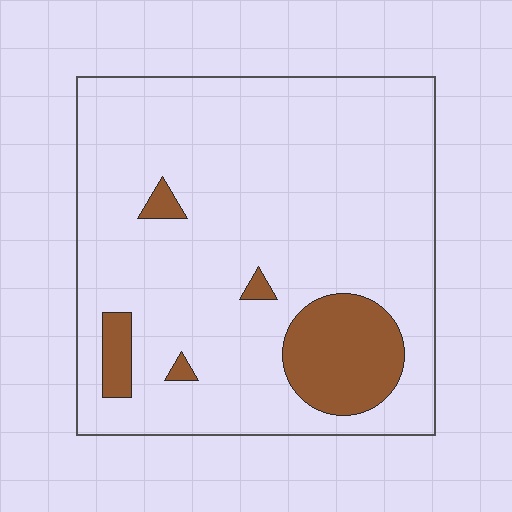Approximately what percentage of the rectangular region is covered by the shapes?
Approximately 15%.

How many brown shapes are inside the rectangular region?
5.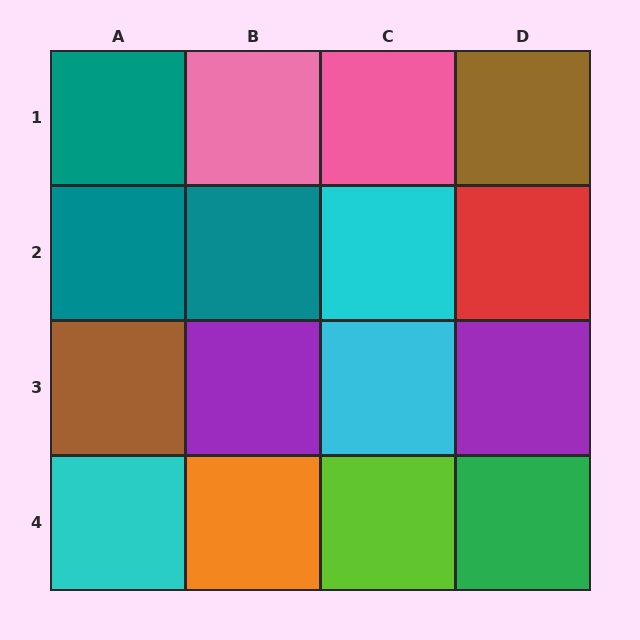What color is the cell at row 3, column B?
Purple.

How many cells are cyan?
3 cells are cyan.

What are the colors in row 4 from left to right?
Cyan, orange, lime, green.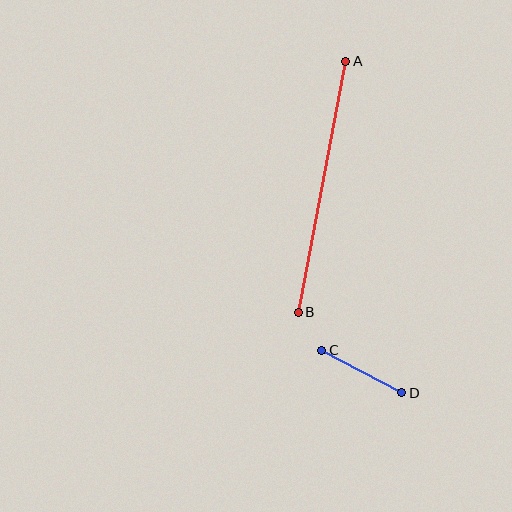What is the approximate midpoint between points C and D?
The midpoint is at approximately (362, 371) pixels.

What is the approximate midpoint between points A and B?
The midpoint is at approximately (322, 187) pixels.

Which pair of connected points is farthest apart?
Points A and B are farthest apart.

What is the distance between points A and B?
The distance is approximately 255 pixels.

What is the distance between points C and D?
The distance is approximately 90 pixels.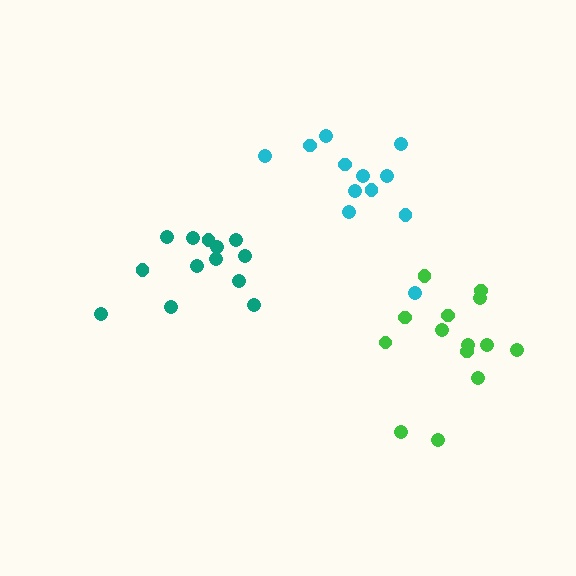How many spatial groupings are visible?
There are 3 spatial groupings.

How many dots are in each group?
Group 1: 14 dots, Group 2: 12 dots, Group 3: 13 dots (39 total).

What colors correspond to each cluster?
The clusters are colored: green, cyan, teal.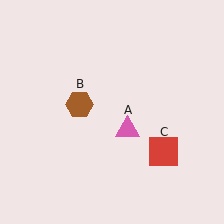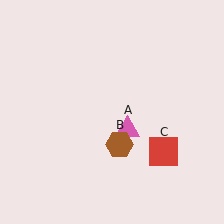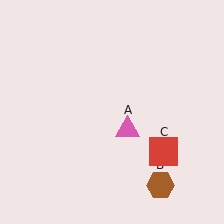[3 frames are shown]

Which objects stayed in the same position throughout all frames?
Pink triangle (object A) and red square (object C) remained stationary.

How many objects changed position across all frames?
1 object changed position: brown hexagon (object B).